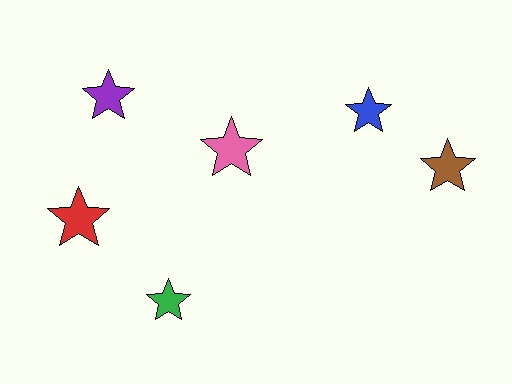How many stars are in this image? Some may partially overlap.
There are 6 stars.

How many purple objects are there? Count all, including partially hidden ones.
There is 1 purple object.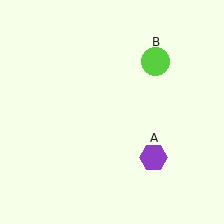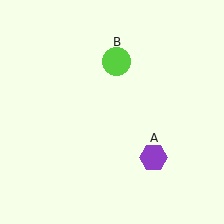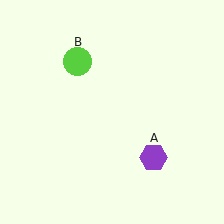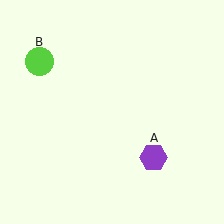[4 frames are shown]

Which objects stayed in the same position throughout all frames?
Purple hexagon (object A) remained stationary.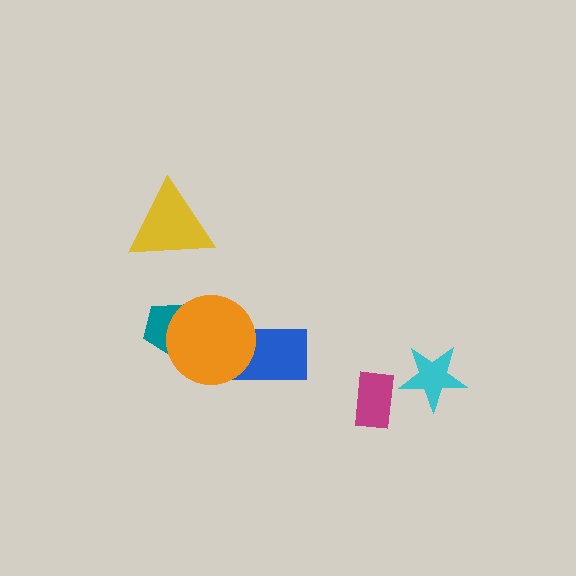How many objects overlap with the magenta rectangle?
0 objects overlap with the magenta rectangle.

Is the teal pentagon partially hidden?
Yes, it is partially covered by another shape.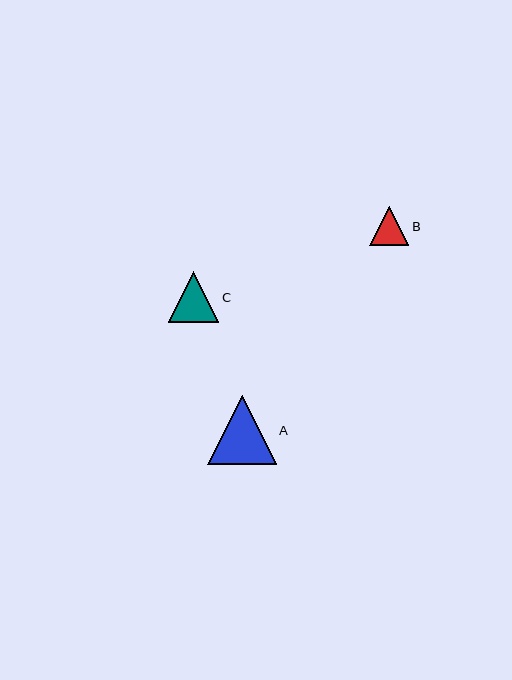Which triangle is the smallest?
Triangle B is the smallest with a size of approximately 39 pixels.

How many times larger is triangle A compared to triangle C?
Triangle A is approximately 1.4 times the size of triangle C.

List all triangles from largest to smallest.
From largest to smallest: A, C, B.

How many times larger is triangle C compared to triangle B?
Triangle C is approximately 1.3 times the size of triangle B.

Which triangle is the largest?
Triangle A is the largest with a size of approximately 69 pixels.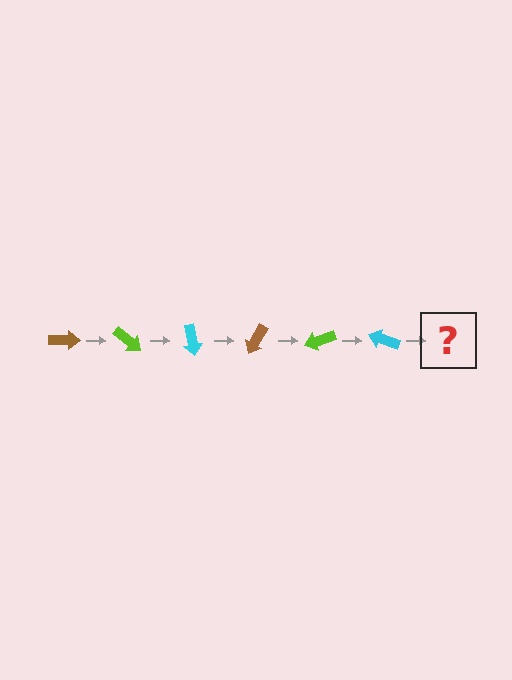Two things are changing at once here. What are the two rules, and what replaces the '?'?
The two rules are that it rotates 40 degrees each step and the color cycles through brown, lime, and cyan. The '?' should be a brown arrow, rotated 240 degrees from the start.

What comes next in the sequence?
The next element should be a brown arrow, rotated 240 degrees from the start.